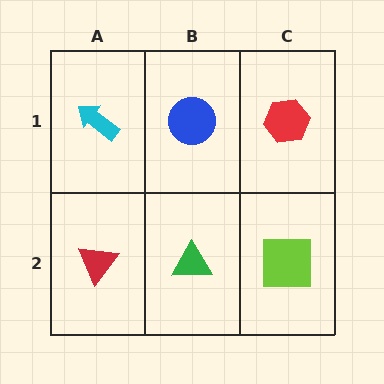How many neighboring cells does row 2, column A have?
2.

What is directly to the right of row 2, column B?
A lime square.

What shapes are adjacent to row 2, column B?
A blue circle (row 1, column B), a red triangle (row 2, column A), a lime square (row 2, column C).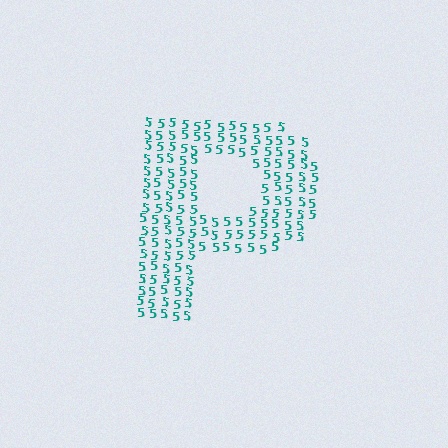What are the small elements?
The small elements are digit 5's.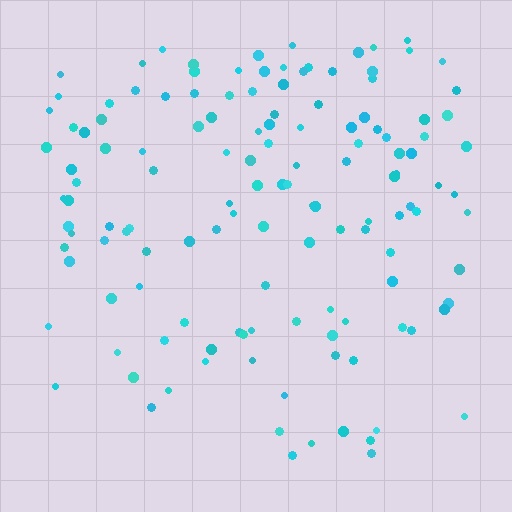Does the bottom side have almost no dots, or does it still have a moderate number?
Still a moderate number, just noticeably fewer than the top.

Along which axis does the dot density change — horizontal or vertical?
Vertical.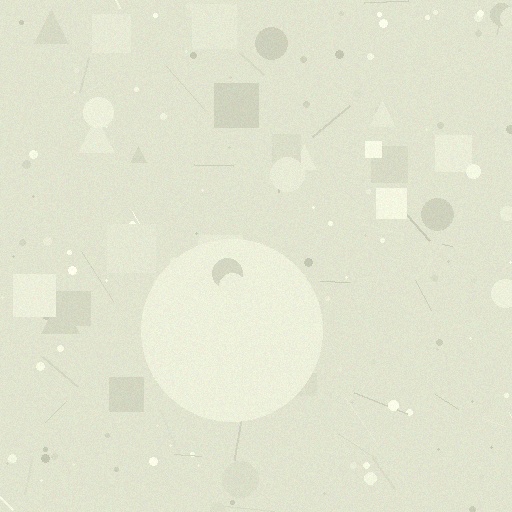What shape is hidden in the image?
A circle is hidden in the image.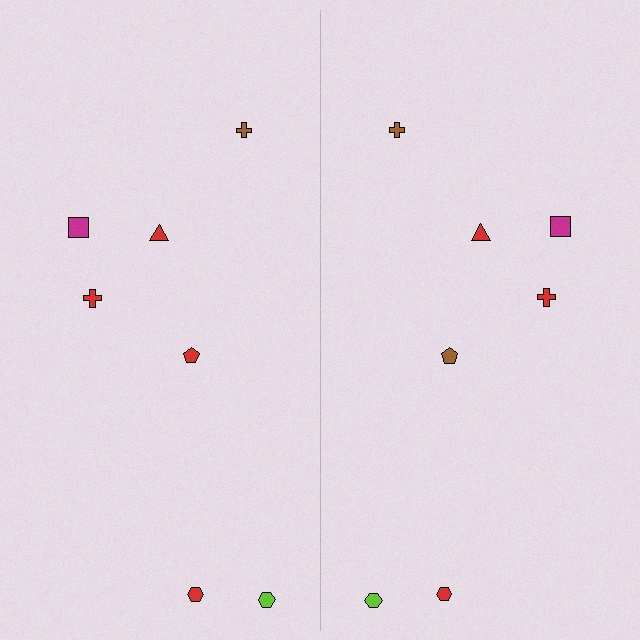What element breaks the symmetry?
The brown pentagon on the right side breaks the symmetry — its mirror counterpart is red.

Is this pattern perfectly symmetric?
No, the pattern is not perfectly symmetric. The brown pentagon on the right side breaks the symmetry — its mirror counterpart is red.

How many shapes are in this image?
There are 14 shapes in this image.